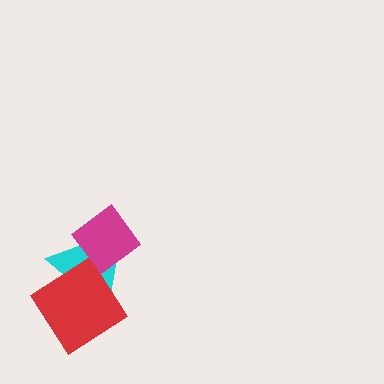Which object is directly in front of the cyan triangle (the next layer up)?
The red diamond is directly in front of the cyan triangle.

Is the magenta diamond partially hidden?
No, no other shape covers it.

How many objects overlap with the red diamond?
1 object overlaps with the red diamond.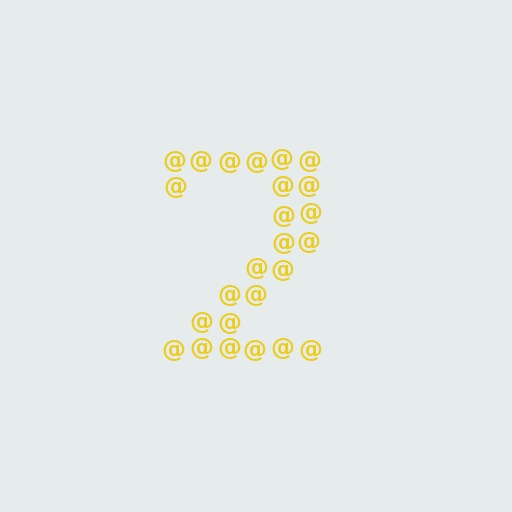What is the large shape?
The large shape is the digit 2.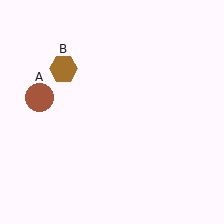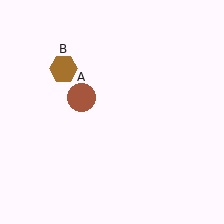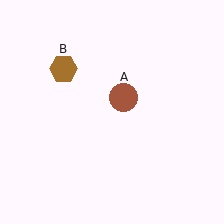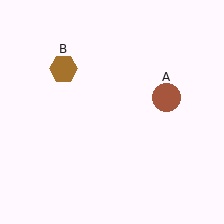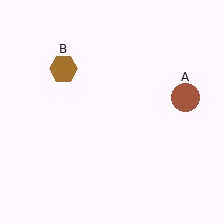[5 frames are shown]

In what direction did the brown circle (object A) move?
The brown circle (object A) moved right.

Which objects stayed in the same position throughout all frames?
Brown hexagon (object B) remained stationary.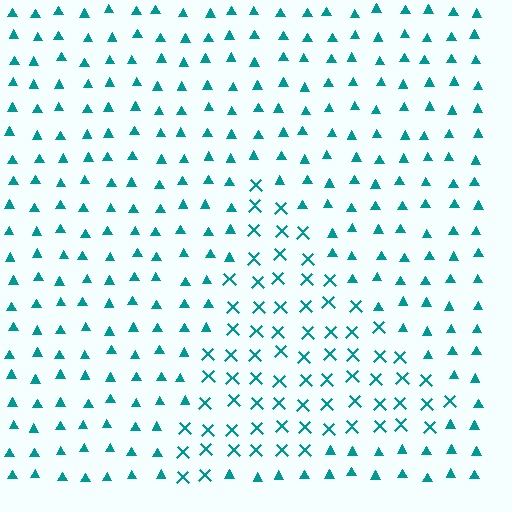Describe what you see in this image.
The image is filled with small teal elements arranged in a uniform grid. A triangle-shaped region contains X marks, while the surrounding area contains triangles. The boundary is defined purely by the change in element shape.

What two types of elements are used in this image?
The image uses X marks inside the triangle region and triangles outside it.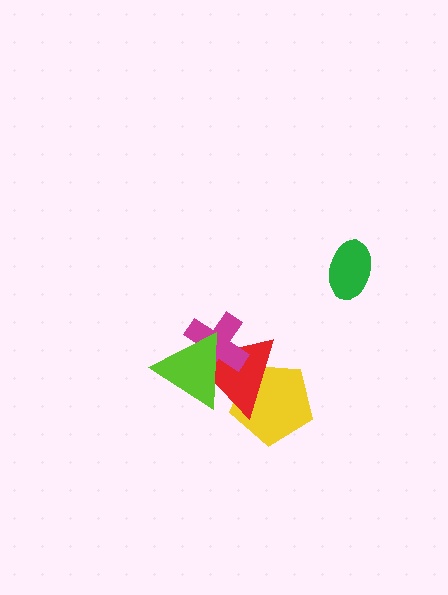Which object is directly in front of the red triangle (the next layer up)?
The magenta cross is directly in front of the red triangle.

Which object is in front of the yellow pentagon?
The red triangle is in front of the yellow pentagon.